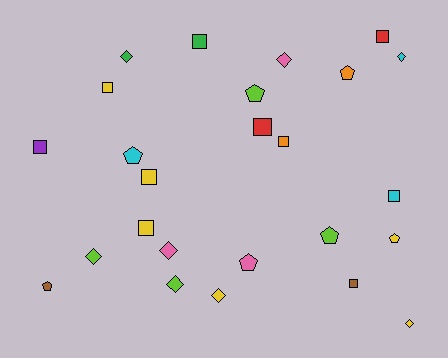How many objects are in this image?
There are 25 objects.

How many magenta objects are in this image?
There are no magenta objects.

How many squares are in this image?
There are 10 squares.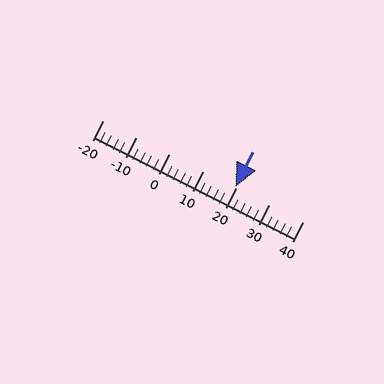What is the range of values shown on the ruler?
The ruler shows values from -20 to 40.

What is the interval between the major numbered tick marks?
The major tick marks are spaced 10 units apart.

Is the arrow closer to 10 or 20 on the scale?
The arrow is closer to 20.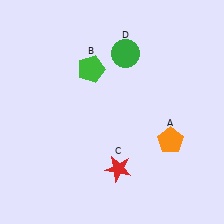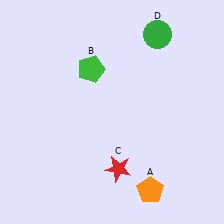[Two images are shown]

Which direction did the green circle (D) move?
The green circle (D) moved right.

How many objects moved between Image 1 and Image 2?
2 objects moved between the two images.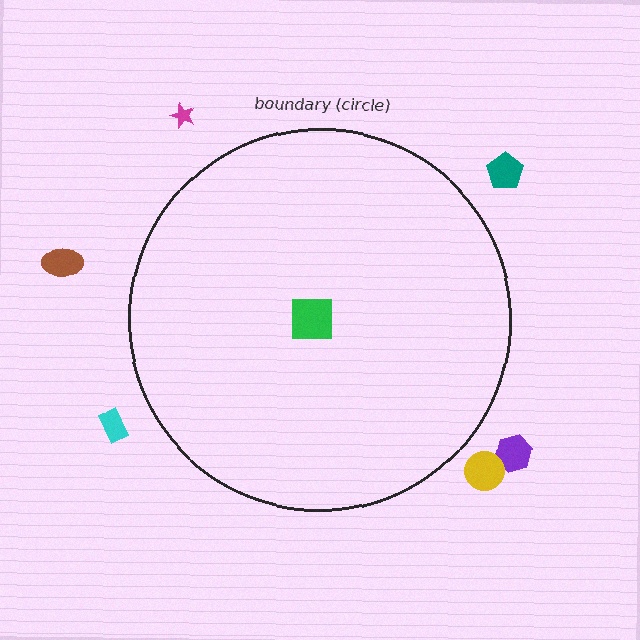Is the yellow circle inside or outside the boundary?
Outside.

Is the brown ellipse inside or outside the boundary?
Outside.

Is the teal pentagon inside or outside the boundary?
Outside.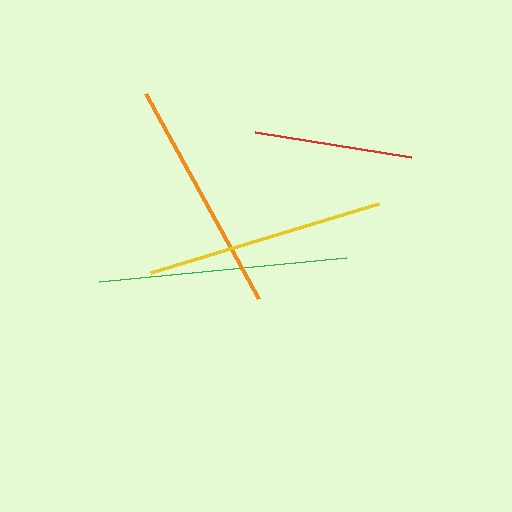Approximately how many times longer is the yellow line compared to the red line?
The yellow line is approximately 1.5 times the length of the red line.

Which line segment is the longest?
The green line is the longest at approximately 248 pixels.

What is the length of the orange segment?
The orange segment is approximately 234 pixels long.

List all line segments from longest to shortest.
From longest to shortest: green, yellow, orange, red.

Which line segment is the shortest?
The red line is the shortest at approximately 158 pixels.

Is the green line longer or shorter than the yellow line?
The green line is longer than the yellow line.